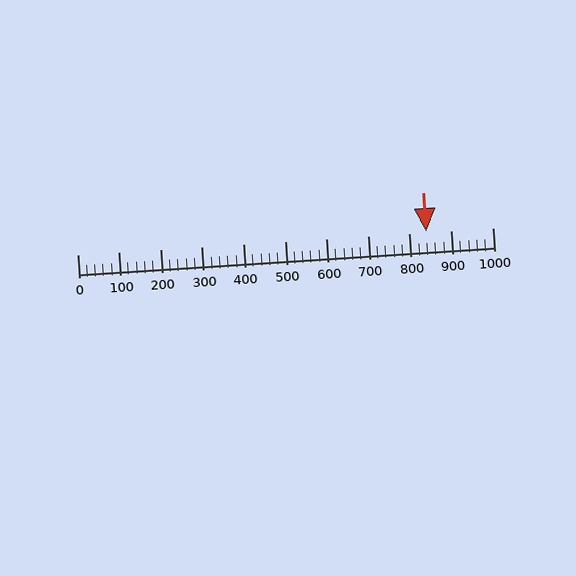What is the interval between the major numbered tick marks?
The major tick marks are spaced 100 units apart.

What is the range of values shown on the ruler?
The ruler shows values from 0 to 1000.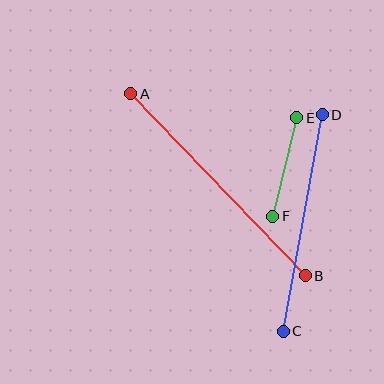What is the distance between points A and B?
The distance is approximately 252 pixels.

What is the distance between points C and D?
The distance is approximately 220 pixels.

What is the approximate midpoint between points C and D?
The midpoint is at approximately (303, 223) pixels.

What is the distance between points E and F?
The distance is approximately 101 pixels.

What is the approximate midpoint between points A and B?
The midpoint is at approximately (218, 185) pixels.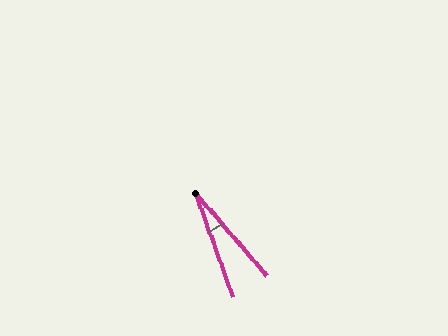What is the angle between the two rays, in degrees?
Approximately 21 degrees.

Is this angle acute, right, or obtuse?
It is acute.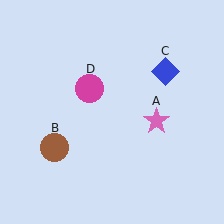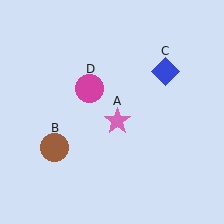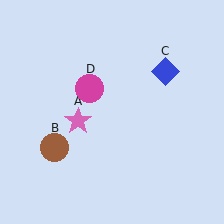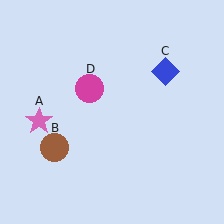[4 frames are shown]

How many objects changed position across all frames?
1 object changed position: pink star (object A).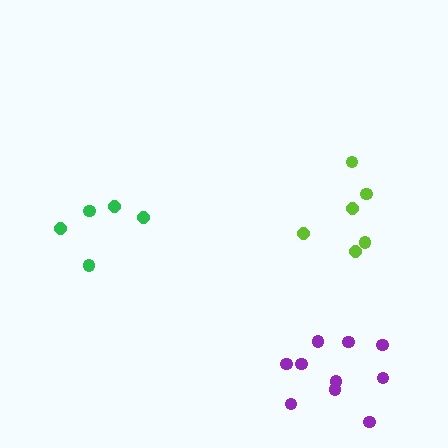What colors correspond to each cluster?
The clusters are colored: purple, green, lime.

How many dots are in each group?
Group 1: 10 dots, Group 2: 5 dots, Group 3: 6 dots (21 total).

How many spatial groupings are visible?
There are 3 spatial groupings.